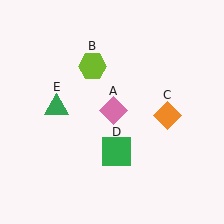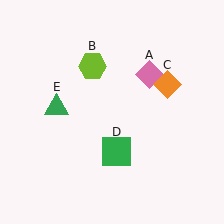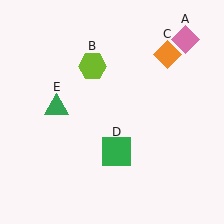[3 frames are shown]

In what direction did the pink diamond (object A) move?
The pink diamond (object A) moved up and to the right.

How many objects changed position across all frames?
2 objects changed position: pink diamond (object A), orange diamond (object C).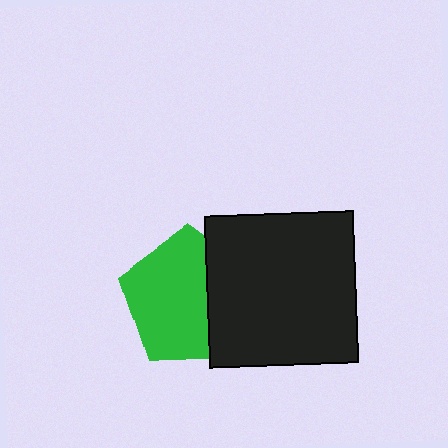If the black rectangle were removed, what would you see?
You would see the complete green pentagon.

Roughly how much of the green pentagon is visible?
Most of it is visible (roughly 65%).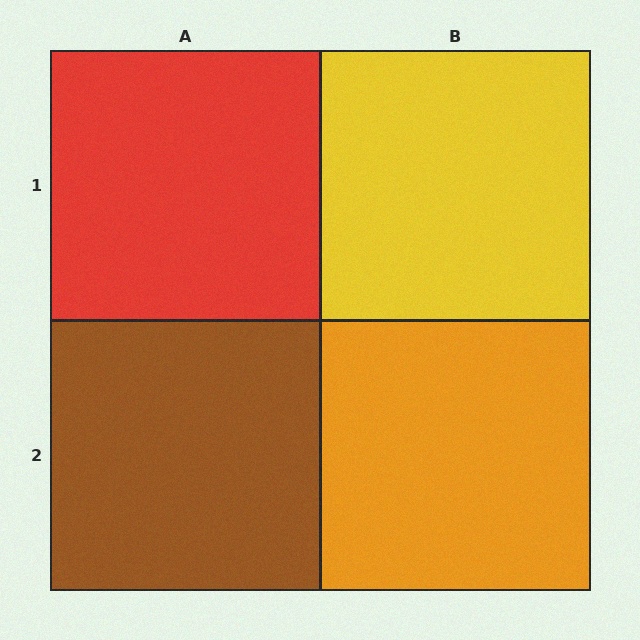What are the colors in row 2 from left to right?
Brown, orange.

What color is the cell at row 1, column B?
Yellow.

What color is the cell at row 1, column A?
Red.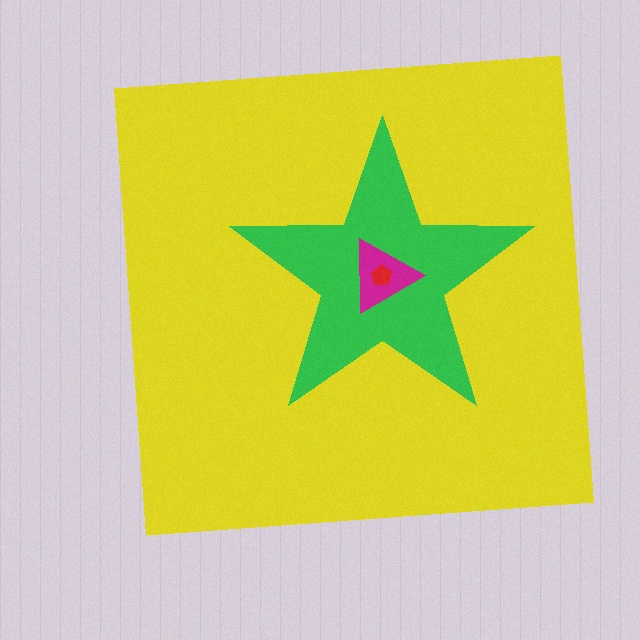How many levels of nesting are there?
4.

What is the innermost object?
The red pentagon.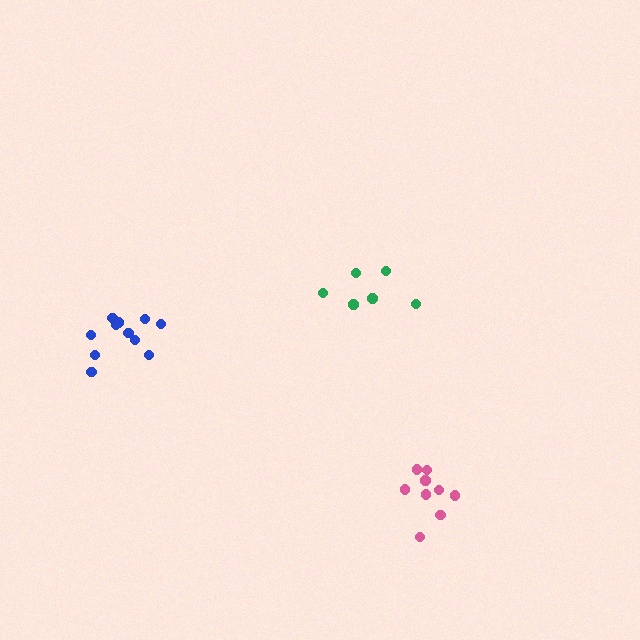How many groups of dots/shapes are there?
There are 3 groups.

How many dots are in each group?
Group 1: 11 dots, Group 2: 6 dots, Group 3: 9 dots (26 total).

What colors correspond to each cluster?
The clusters are colored: blue, green, pink.